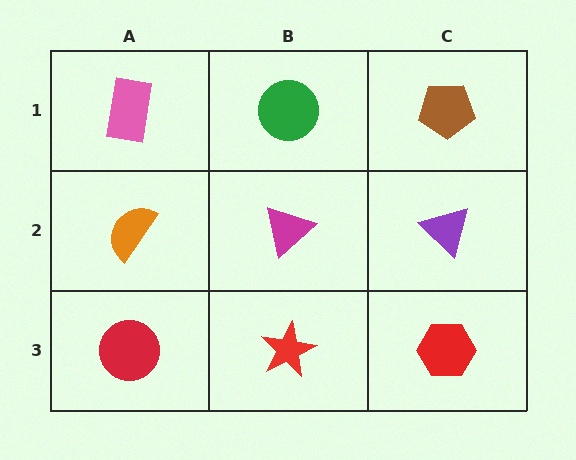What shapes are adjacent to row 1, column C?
A purple triangle (row 2, column C), a green circle (row 1, column B).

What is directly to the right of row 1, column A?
A green circle.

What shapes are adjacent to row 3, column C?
A purple triangle (row 2, column C), a red star (row 3, column B).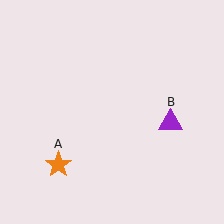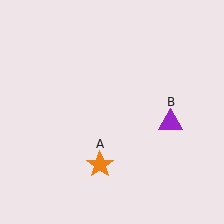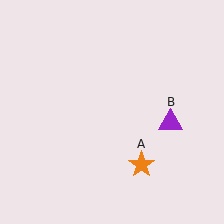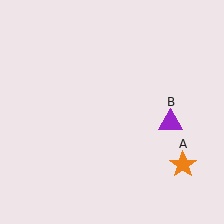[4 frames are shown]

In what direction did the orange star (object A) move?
The orange star (object A) moved right.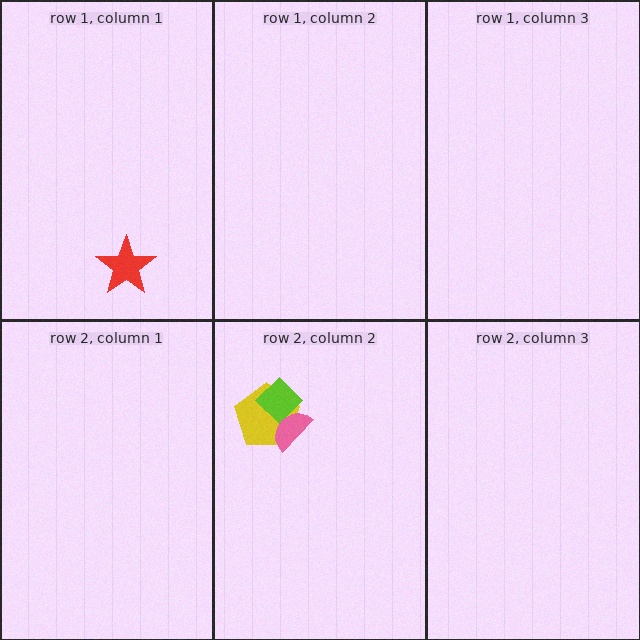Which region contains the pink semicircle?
The row 2, column 2 region.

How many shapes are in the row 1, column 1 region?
1.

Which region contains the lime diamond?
The row 2, column 2 region.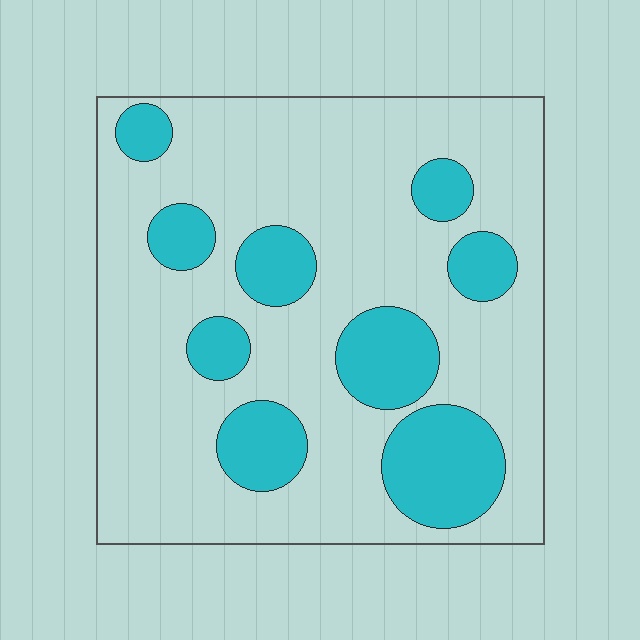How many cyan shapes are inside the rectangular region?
9.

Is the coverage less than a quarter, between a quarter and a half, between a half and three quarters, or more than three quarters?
Less than a quarter.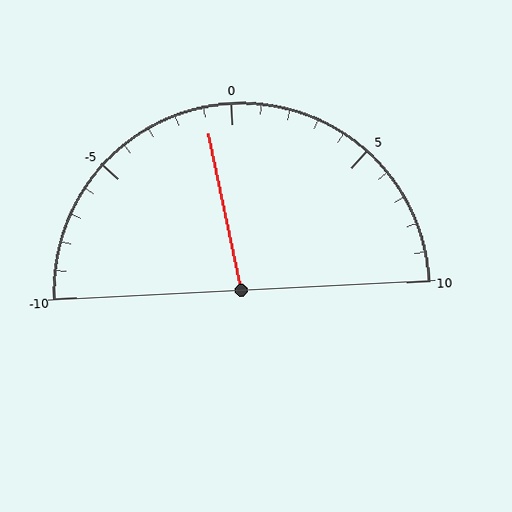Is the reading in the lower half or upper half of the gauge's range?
The reading is in the lower half of the range (-10 to 10).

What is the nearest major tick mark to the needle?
The nearest major tick mark is 0.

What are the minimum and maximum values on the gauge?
The gauge ranges from -10 to 10.